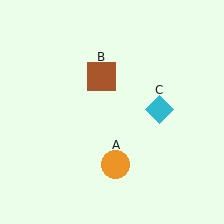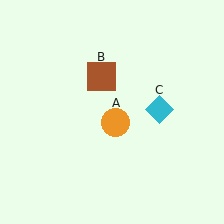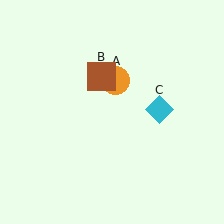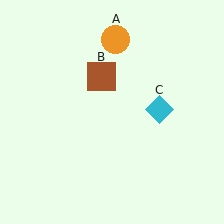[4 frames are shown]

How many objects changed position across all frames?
1 object changed position: orange circle (object A).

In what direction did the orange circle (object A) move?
The orange circle (object A) moved up.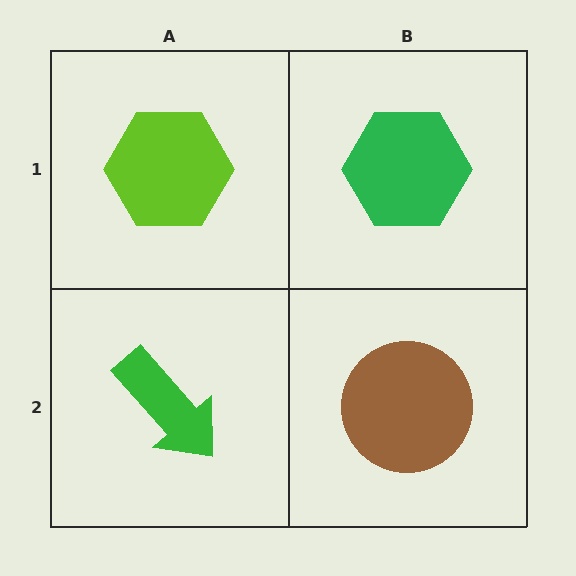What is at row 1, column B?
A green hexagon.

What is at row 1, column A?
A lime hexagon.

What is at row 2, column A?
A green arrow.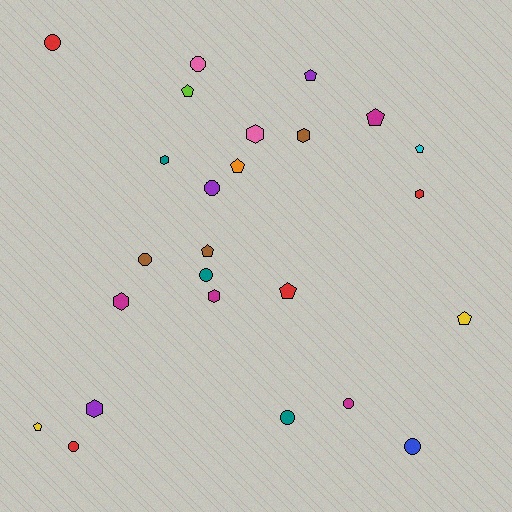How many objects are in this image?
There are 25 objects.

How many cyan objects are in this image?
There is 1 cyan object.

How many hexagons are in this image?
There are 7 hexagons.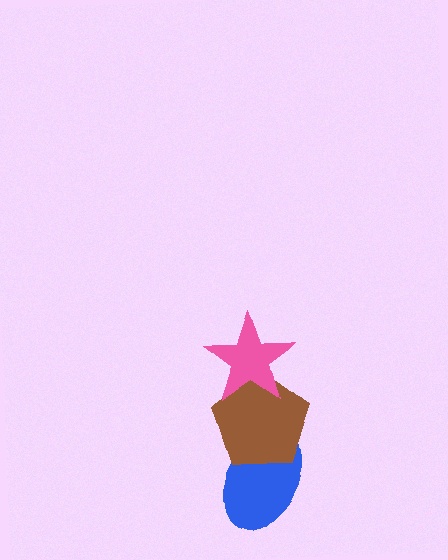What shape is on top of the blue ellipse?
The brown pentagon is on top of the blue ellipse.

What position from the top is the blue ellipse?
The blue ellipse is 3rd from the top.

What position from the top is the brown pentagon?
The brown pentagon is 2nd from the top.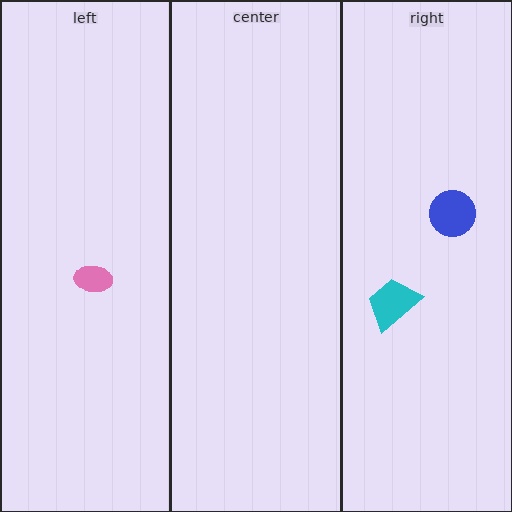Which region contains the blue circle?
The right region.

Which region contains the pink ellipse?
The left region.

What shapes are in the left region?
The pink ellipse.